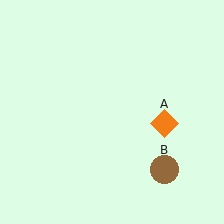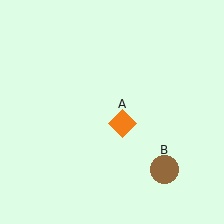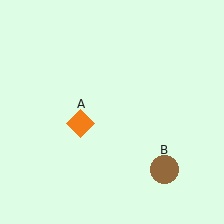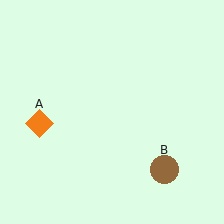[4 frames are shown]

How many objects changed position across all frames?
1 object changed position: orange diamond (object A).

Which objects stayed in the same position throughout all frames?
Brown circle (object B) remained stationary.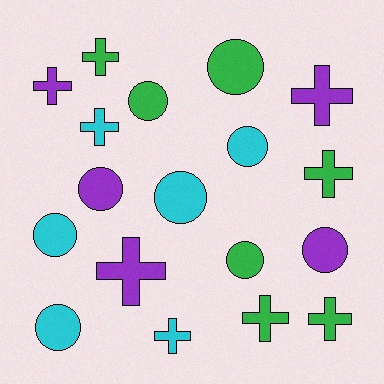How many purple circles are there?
There are 2 purple circles.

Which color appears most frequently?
Green, with 7 objects.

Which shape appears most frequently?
Circle, with 9 objects.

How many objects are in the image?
There are 18 objects.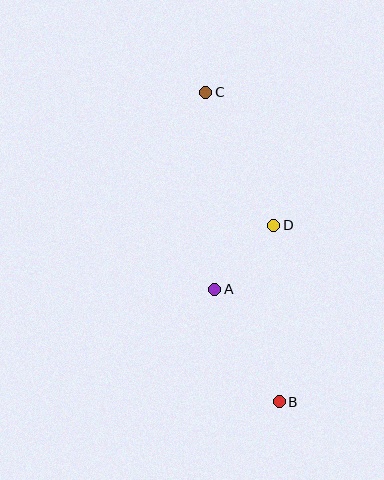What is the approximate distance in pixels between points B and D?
The distance between B and D is approximately 177 pixels.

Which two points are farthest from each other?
Points B and C are farthest from each other.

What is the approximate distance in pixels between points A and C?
The distance between A and C is approximately 198 pixels.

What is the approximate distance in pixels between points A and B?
The distance between A and B is approximately 130 pixels.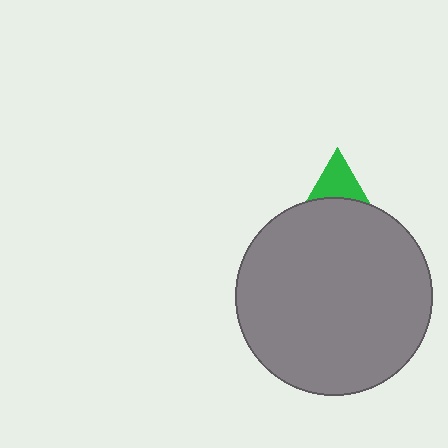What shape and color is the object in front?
The object in front is a gray circle.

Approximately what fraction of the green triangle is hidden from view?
Roughly 67% of the green triangle is hidden behind the gray circle.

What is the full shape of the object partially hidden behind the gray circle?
The partially hidden object is a green triangle.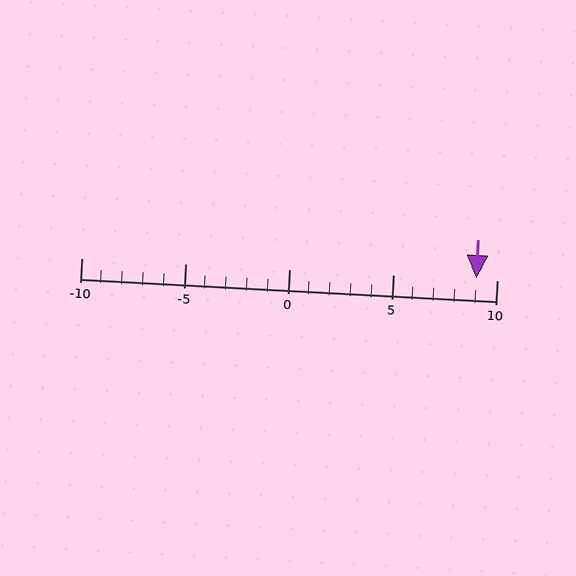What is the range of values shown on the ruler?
The ruler shows values from -10 to 10.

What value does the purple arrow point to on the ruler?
The purple arrow points to approximately 9.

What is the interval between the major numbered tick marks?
The major tick marks are spaced 5 units apart.